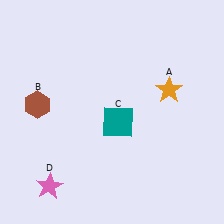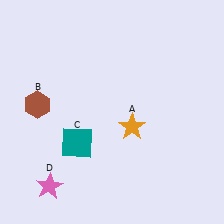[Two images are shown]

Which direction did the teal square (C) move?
The teal square (C) moved left.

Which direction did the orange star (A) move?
The orange star (A) moved left.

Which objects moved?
The objects that moved are: the orange star (A), the teal square (C).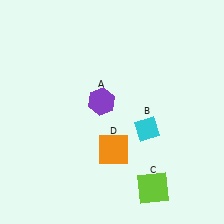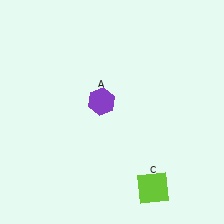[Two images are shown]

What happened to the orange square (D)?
The orange square (D) was removed in Image 2. It was in the bottom-right area of Image 1.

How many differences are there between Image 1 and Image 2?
There are 2 differences between the two images.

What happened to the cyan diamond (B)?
The cyan diamond (B) was removed in Image 2. It was in the bottom-right area of Image 1.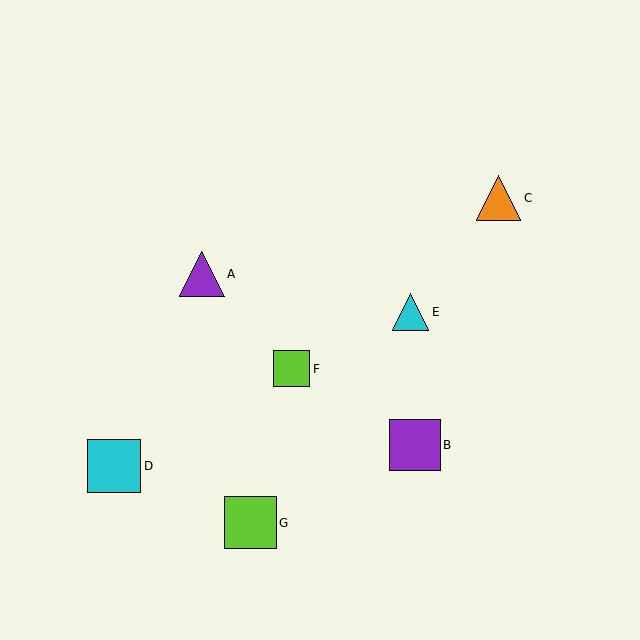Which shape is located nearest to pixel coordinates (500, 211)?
The orange triangle (labeled C) at (499, 198) is nearest to that location.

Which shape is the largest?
The cyan square (labeled D) is the largest.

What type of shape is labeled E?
Shape E is a cyan triangle.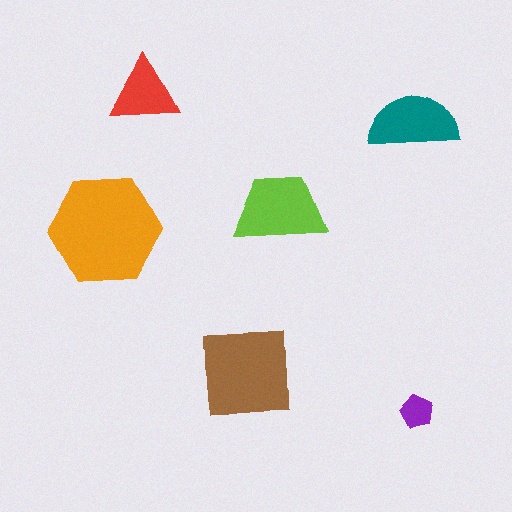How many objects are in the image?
There are 6 objects in the image.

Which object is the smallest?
The purple pentagon.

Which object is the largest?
The orange hexagon.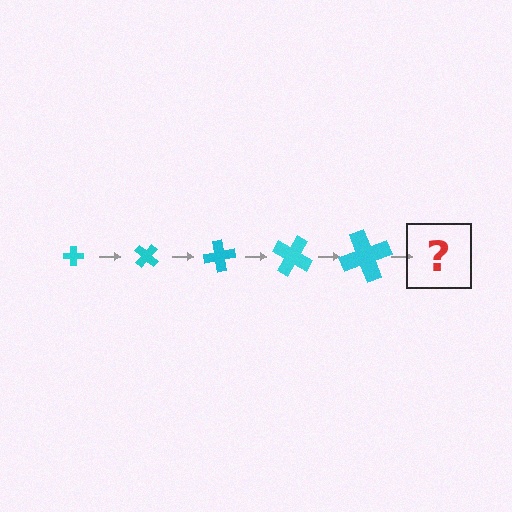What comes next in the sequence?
The next element should be a cross, larger than the previous one and rotated 200 degrees from the start.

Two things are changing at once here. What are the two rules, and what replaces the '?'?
The two rules are that the cross grows larger each step and it rotates 40 degrees each step. The '?' should be a cross, larger than the previous one and rotated 200 degrees from the start.